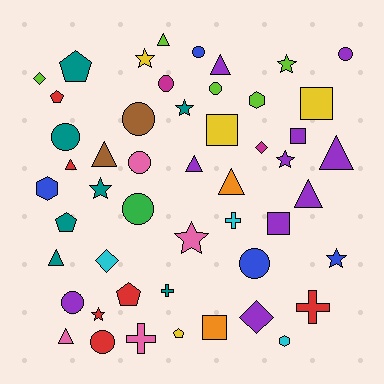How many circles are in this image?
There are 11 circles.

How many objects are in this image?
There are 50 objects.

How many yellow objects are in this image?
There are 4 yellow objects.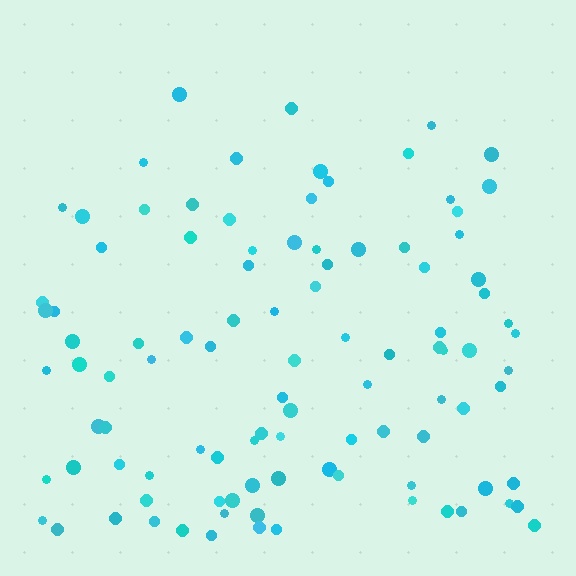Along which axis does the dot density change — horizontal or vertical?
Vertical.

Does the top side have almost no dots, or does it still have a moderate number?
Still a moderate number, just noticeably fewer than the bottom.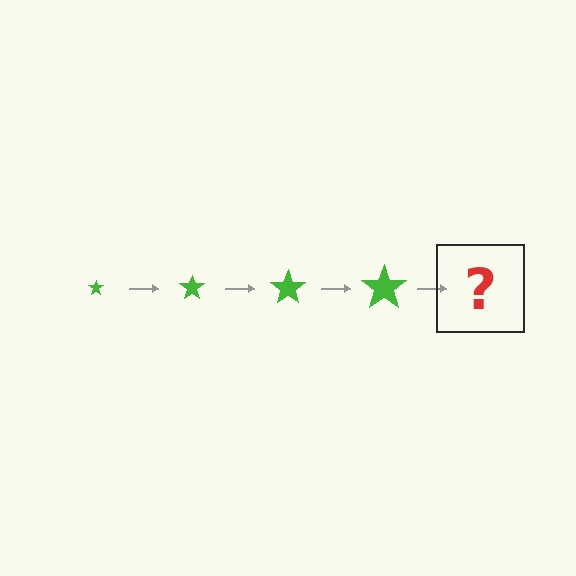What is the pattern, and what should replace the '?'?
The pattern is that the star gets progressively larger each step. The '?' should be a green star, larger than the previous one.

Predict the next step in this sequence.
The next step is a green star, larger than the previous one.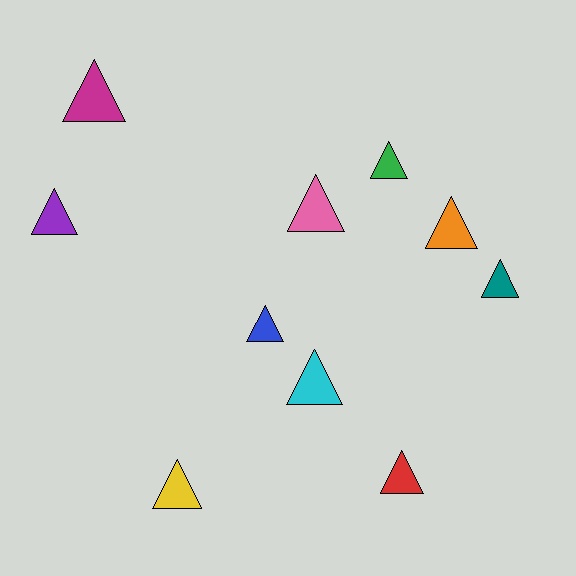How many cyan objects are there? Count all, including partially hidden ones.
There is 1 cyan object.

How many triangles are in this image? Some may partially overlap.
There are 10 triangles.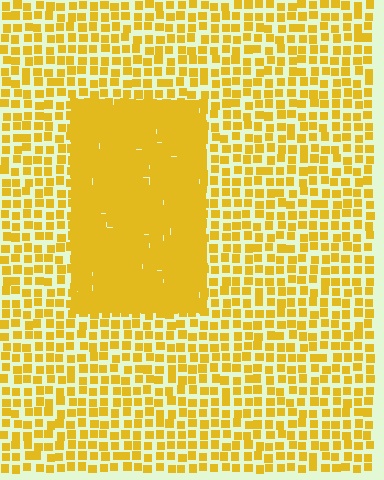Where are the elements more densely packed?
The elements are more densely packed inside the rectangle boundary.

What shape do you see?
I see a rectangle.